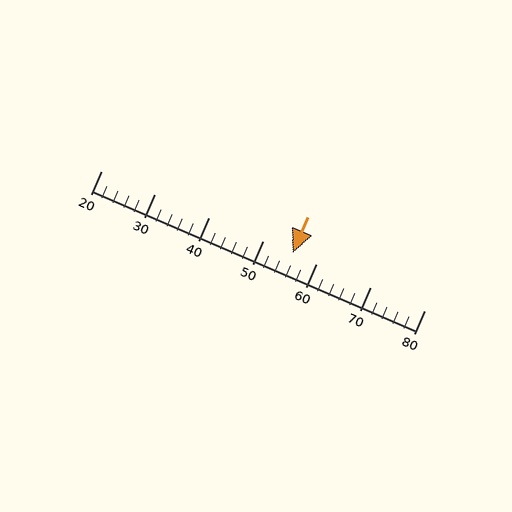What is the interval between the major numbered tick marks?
The major tick marks are spaced 10 units apart.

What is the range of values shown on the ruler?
The ruler shows values from 20 to 80.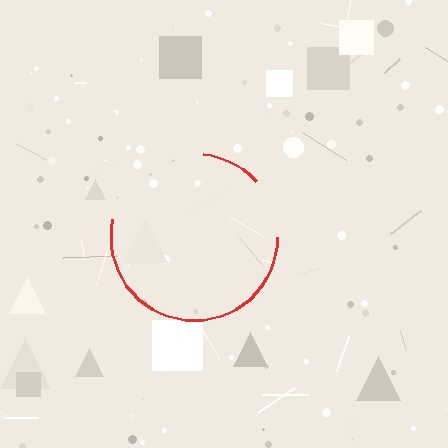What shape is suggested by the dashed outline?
The dashed outline suggests a circle.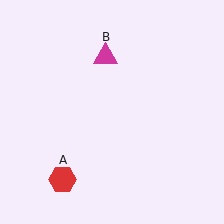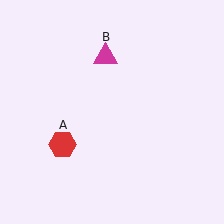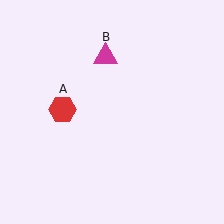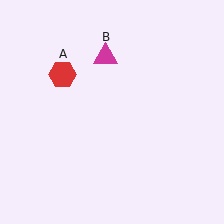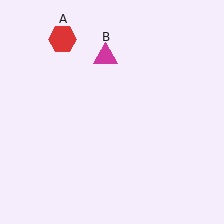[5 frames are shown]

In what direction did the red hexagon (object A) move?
The red hexagon (object A) moved up.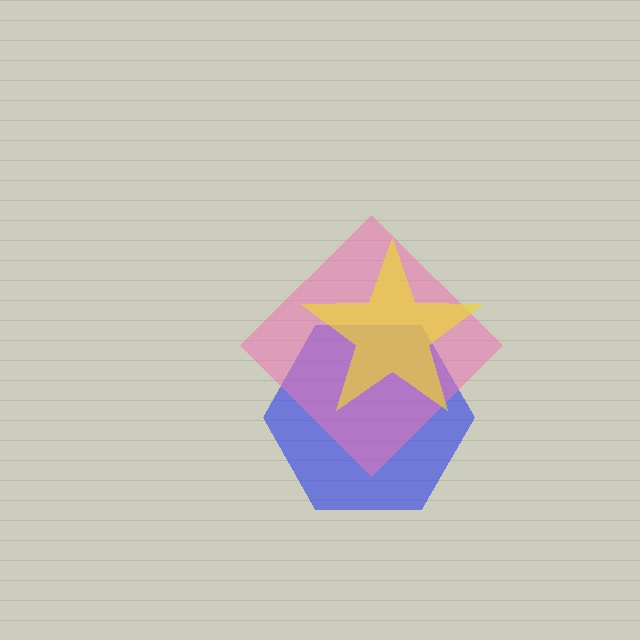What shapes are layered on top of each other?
The layered shapes are: a blue hexagon, a pink diamond, a yellow star.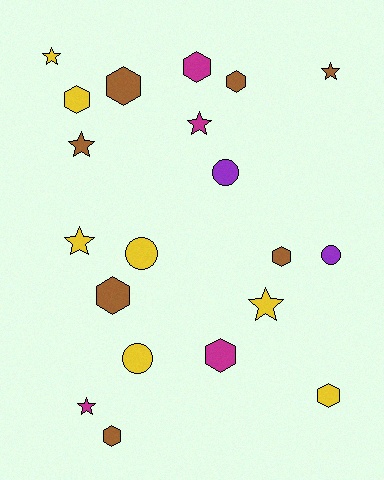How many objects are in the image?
There are 20 objects.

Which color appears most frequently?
Brown, with 7 objects.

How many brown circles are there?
There are no brown circles.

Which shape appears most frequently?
Hexagon, with 9 objects.